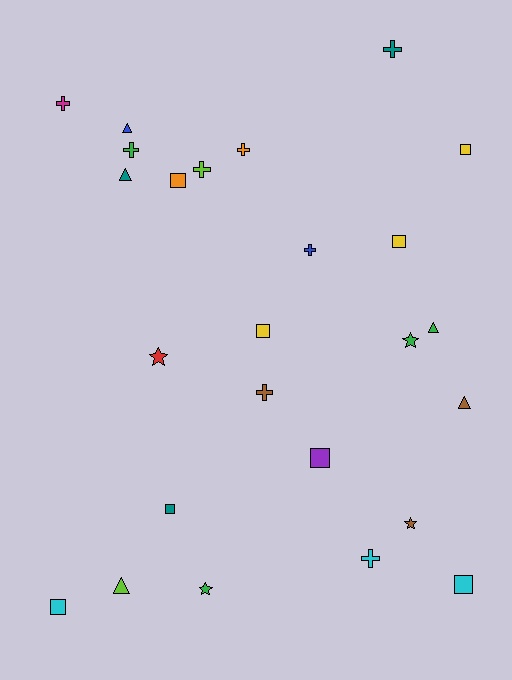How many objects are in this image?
There are 25 objects.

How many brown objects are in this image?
There are 3 brown objects.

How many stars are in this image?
There are 4 stars.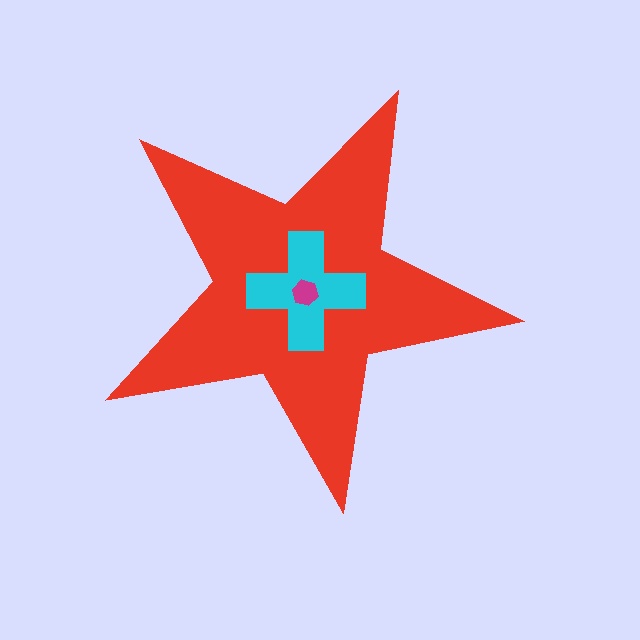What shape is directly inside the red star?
The cyan cross.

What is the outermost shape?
The red star.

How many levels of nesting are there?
3.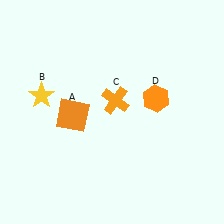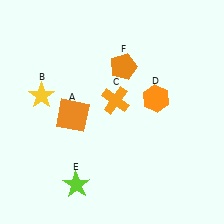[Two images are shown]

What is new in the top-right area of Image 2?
An orange pentagon (F) was added in the top-right area of Image 2.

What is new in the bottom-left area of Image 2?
A lime star (E) was added in the bottom-left area of Image 2.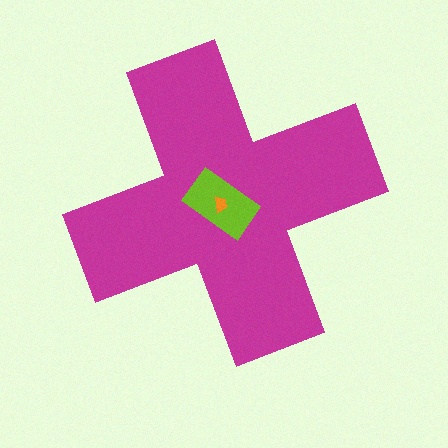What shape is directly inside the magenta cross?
The lime rectangle.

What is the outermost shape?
The magenta cross.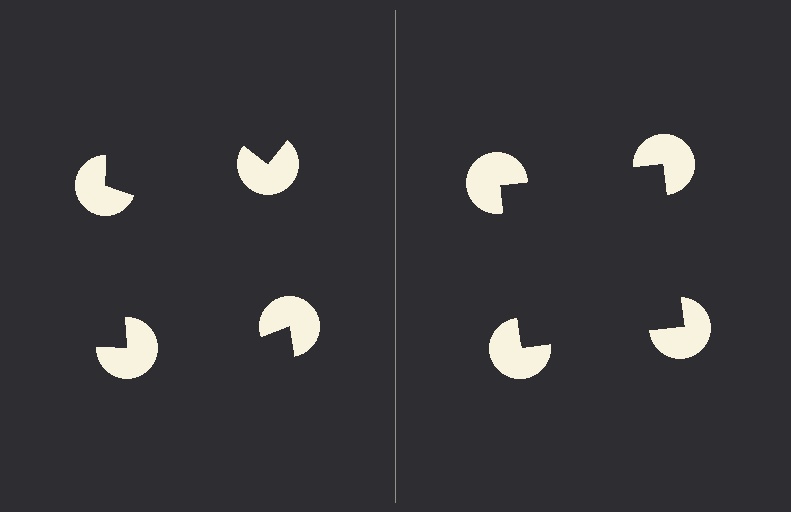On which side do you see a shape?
An illusory square appears on the right side. On the left side the wedge cuts are rotated, so no coherent shape forms.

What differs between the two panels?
The pac-man discs are positioned identically on both sides; only the wedge orientations differ. On the right they align to a square; on the left they are misaligned.